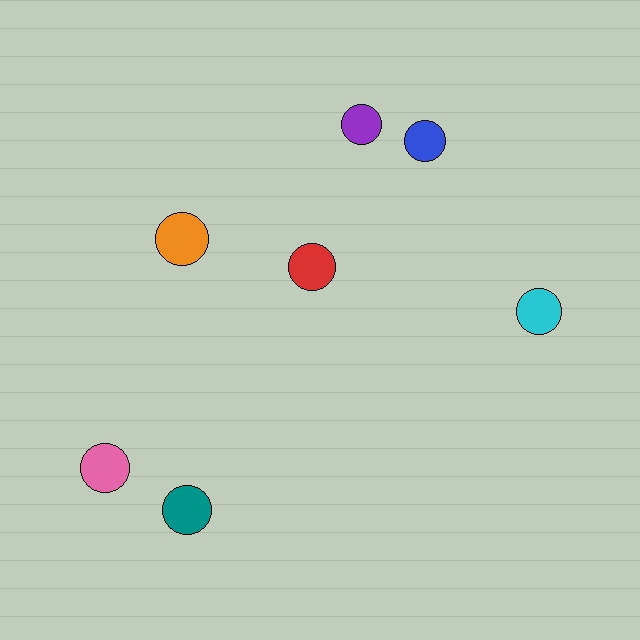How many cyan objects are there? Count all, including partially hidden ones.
There is 1 cyan object.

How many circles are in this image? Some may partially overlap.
There are 7 circles.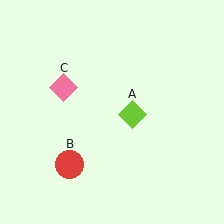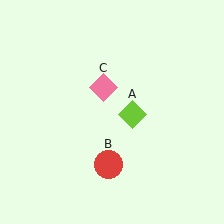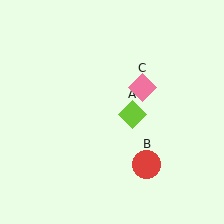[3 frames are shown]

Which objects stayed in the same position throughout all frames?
Lime diamond (object A) remained stationary.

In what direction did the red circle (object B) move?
The red circle (object B) moved right.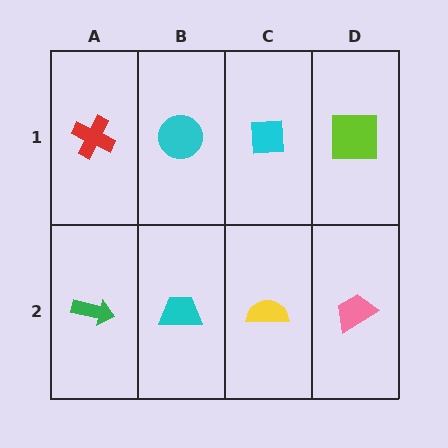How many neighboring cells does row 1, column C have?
3.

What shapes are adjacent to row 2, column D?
A lime square (row 1, column D), a yellow semicircle (row 2, column C).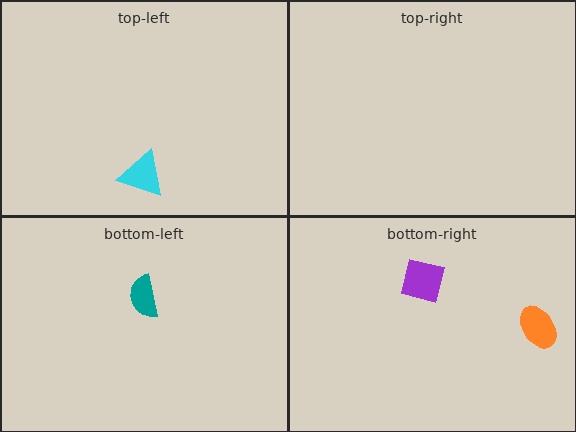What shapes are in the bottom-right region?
The purple square, the orange ellipse.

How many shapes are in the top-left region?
1.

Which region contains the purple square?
The bottom-right region.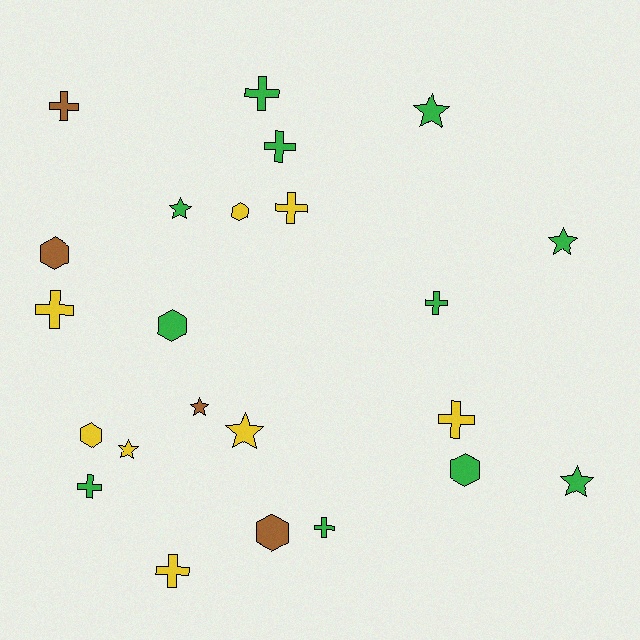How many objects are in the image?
There are 23 objects.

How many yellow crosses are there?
There are 4 yellow crosses.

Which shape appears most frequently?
Cross, with 10 objects.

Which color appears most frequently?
Green, with 11 objects.